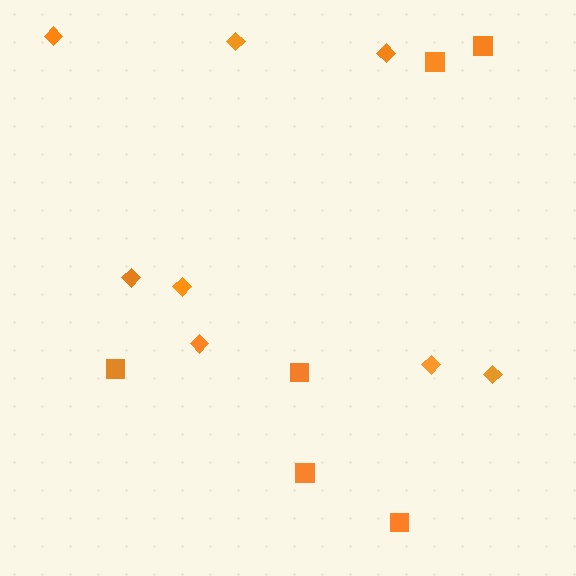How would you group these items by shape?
There are 2 groups: one group of diamonds (8) and one group of squares (6).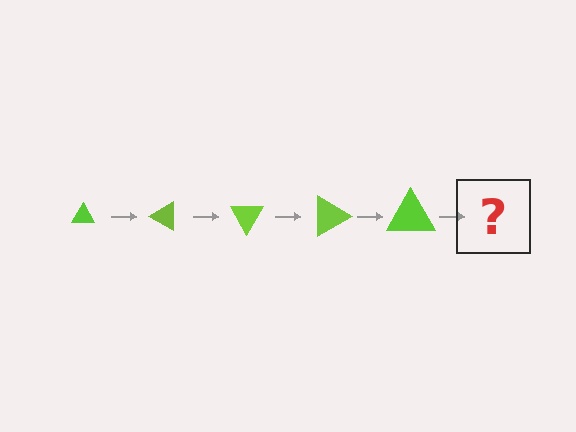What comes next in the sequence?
The next element should be a triangle, larger than the previous one and rotated 150 degrees from the start.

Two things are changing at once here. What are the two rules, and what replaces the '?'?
The two rules are that the triangle grows larger each step and it rotates 30 degrees each step. The '?' should be a triangle, larger than the previous one and rotated 150 degrees from the start.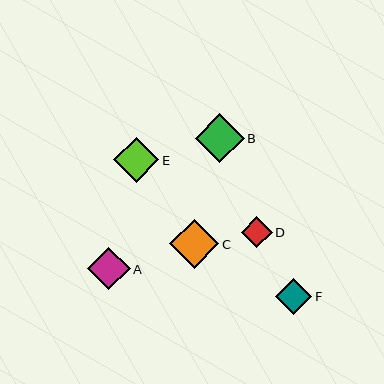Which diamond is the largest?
Diamond C is the largest with a size of approximately 49 pixels.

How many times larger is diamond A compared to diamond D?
Diamond A is approximately 1.4 times the size of diamond D.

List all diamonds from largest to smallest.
From largest to smallest: C, B, E, A, F, D.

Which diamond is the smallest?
Diamond D is the smallest with a size of approximately 31 pixels.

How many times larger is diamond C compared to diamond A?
Diamond C is approximately 1.2 times the size of diamond A.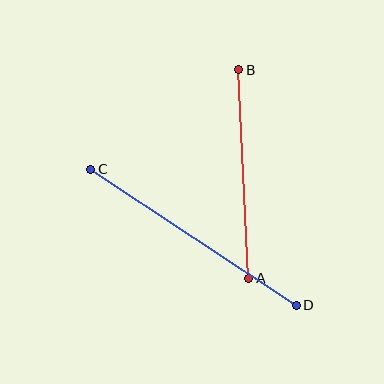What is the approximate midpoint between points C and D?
The midpoint is at approximately (194, 237) pixels.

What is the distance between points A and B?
The distance is approximately 209 pixels.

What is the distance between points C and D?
The distance is approximately 246 pixels.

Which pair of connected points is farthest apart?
Points C and D are farthest apart.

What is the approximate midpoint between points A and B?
The midpoint is at approximately (244, 174) pixels.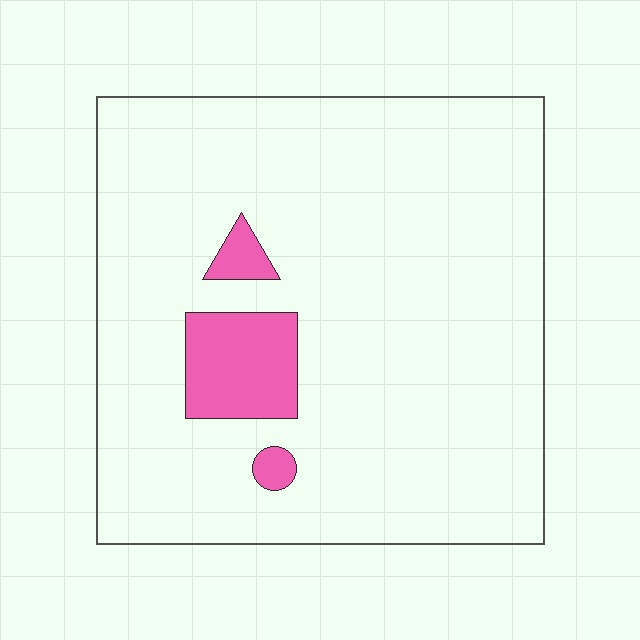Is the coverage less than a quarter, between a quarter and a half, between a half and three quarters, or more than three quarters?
Less than a quarter.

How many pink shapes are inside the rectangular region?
3.